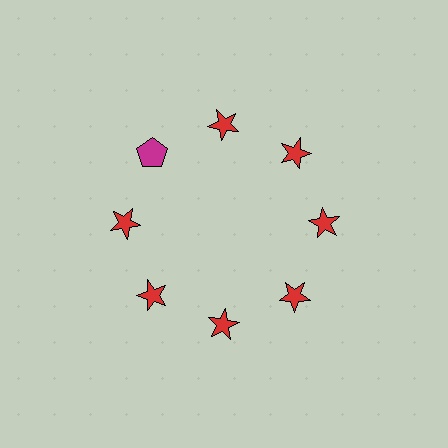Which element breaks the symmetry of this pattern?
The magenta pentagon at roughly the 10 o'clock position breaks the symmetry. All other shapes are red stars.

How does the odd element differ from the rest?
It differs in both color (magenta instead of red) and shape (pentagon instead of star).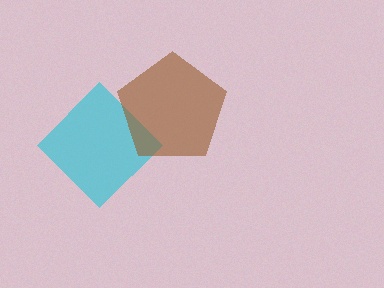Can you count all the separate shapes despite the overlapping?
Yes, there are 2 separate shapes.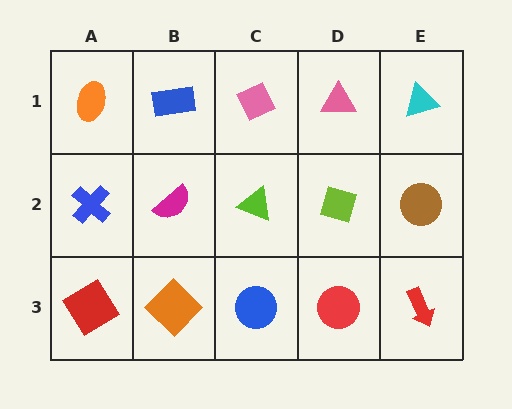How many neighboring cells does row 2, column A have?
3.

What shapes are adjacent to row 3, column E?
A brown circle (row 2, column E), a red circle (row 3, column D).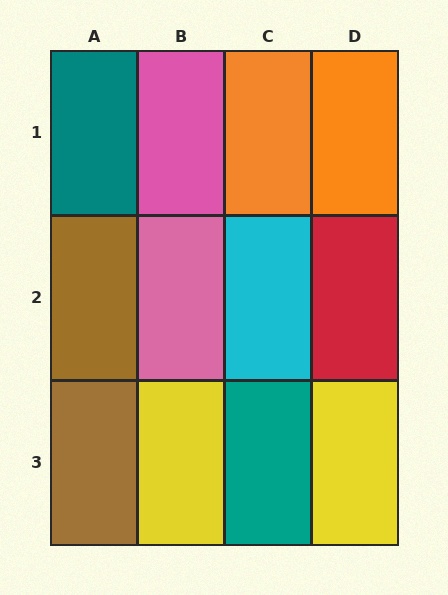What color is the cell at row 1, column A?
Teal.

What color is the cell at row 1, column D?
Orange.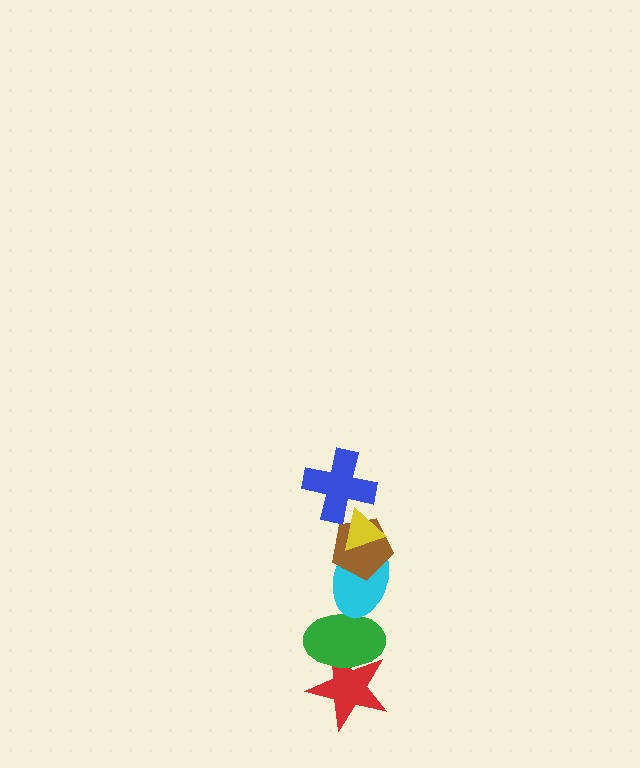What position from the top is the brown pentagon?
The brown pentagon is 3rd from the top.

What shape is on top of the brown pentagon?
The blue cross is on top of the brown pentagon.